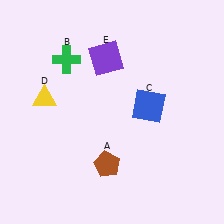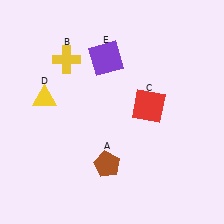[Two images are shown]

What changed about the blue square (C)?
In Image 1, C is blue. In Image 2, it changed to red.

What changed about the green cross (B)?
In Image 1, B is green. In Image 2, it changed to yellow.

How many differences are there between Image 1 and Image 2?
There are 2 differences between the two images.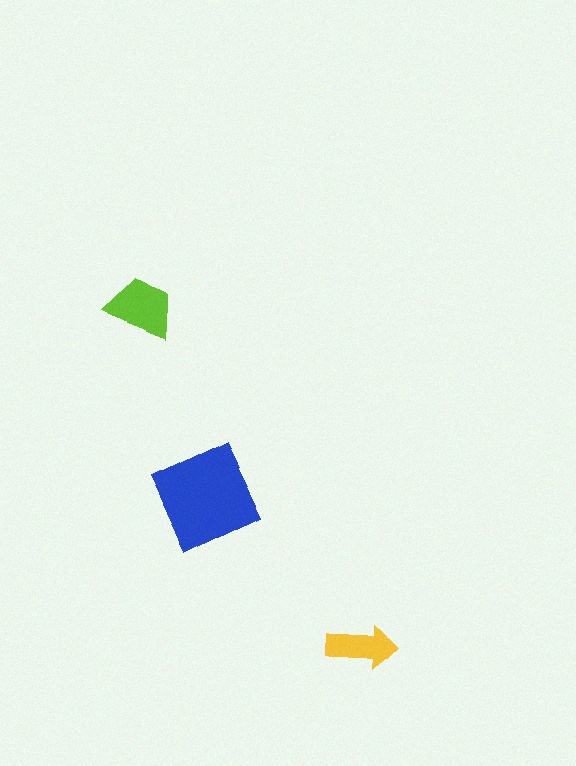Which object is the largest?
The blue diamond.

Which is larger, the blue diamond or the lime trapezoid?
The blue diamond.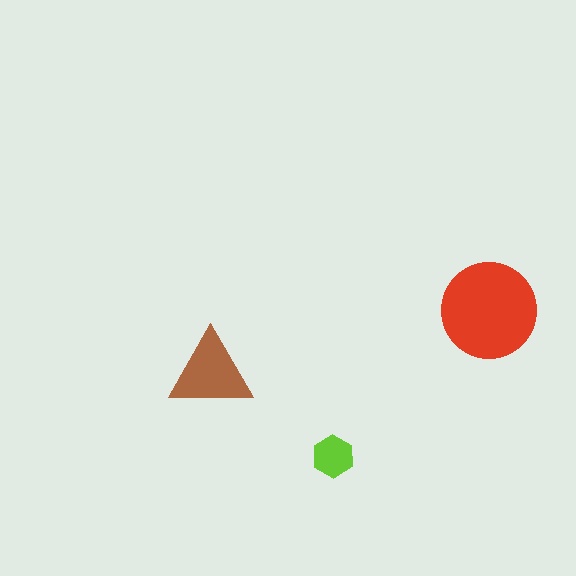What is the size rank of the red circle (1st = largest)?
1st.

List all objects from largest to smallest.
The red circle, the brown triangle, the lime hexagon.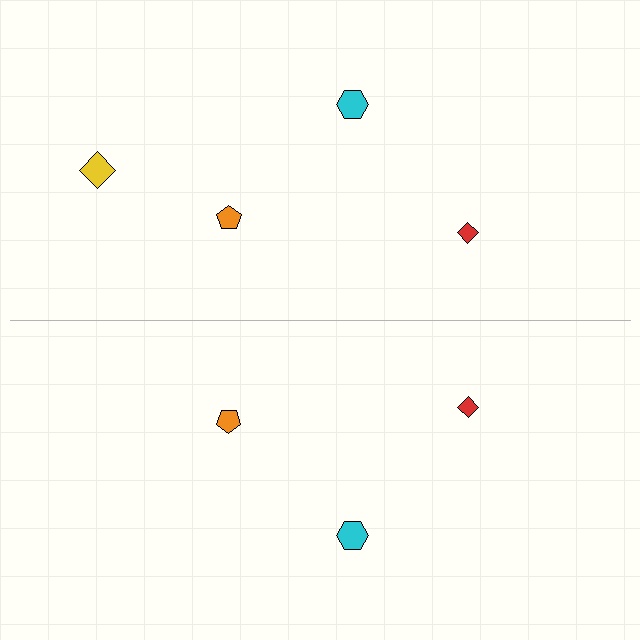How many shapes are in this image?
There are 7 shapes in this image.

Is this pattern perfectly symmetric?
No, the pattern is not perfectly symmetric. A yellow diamond is missing from the bottom side.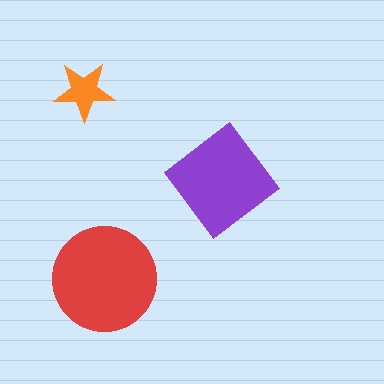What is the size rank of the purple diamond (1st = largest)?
2nd.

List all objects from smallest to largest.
The orange star, the purple diamond, the red circle.